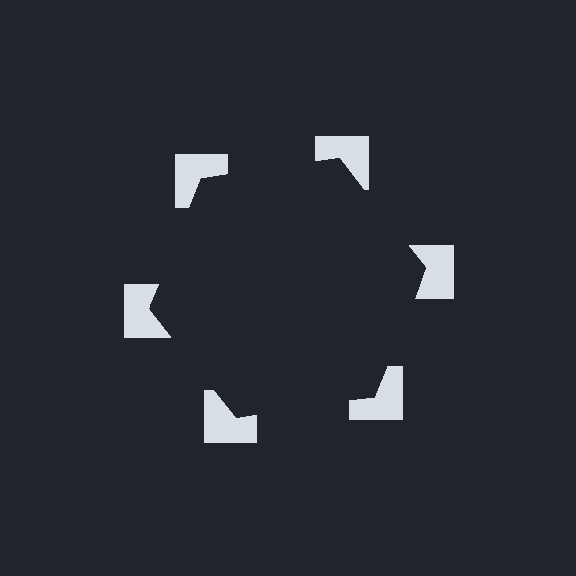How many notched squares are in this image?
There are 6 — one at each vertex of the illusory hexagon.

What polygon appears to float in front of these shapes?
An illusory hexagon — its edges are inferred from the aligned wedge cuts in the notched squares, not physically drawn.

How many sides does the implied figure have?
6 sides.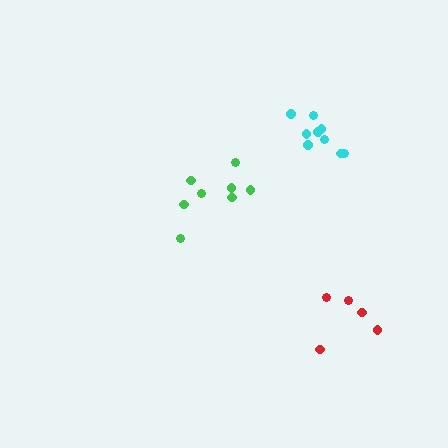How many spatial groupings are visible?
There are 3 spatial groupings.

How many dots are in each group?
Group 1: 8 dots, Group 2: 9 dots, Group 3: 5 dots (22 total).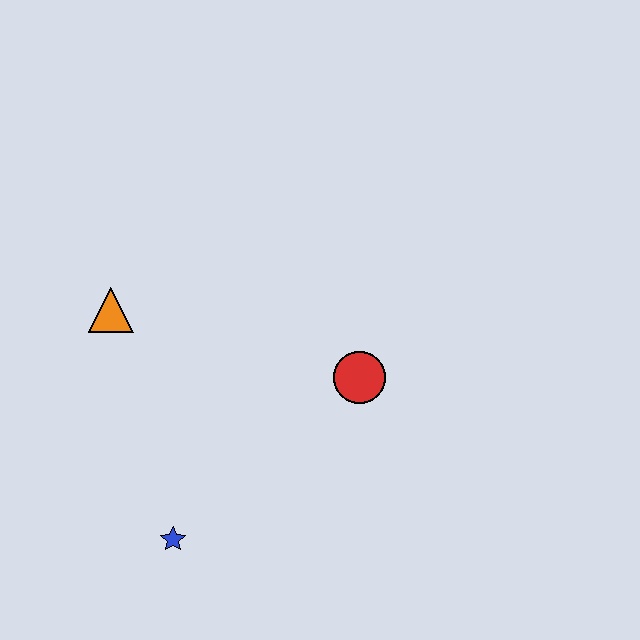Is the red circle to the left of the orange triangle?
No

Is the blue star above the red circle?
No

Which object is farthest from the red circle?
The orange triangle is farthest from the red circle.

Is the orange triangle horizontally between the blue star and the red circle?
No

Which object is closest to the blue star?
The orange triangle is closest to the blue star.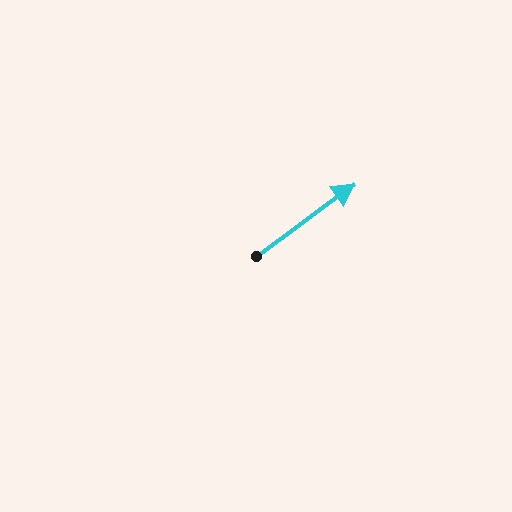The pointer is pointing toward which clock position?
Roughly 2 o'clock.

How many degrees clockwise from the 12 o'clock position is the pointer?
Approximately 54 degrees.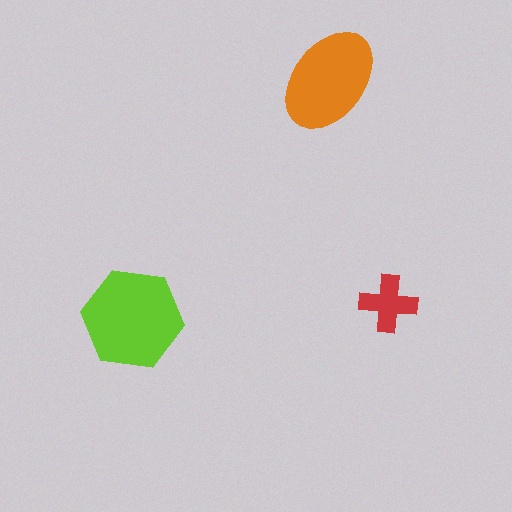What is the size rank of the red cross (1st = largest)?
3rd.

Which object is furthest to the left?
The lime hexagon is leftmost.